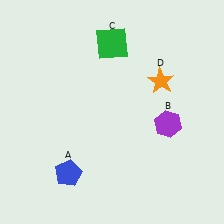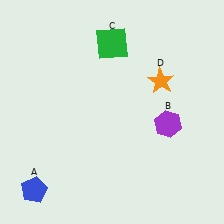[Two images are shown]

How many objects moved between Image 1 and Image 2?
1 object moved between the two images.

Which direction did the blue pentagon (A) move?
The blue pentagon (A) moved left.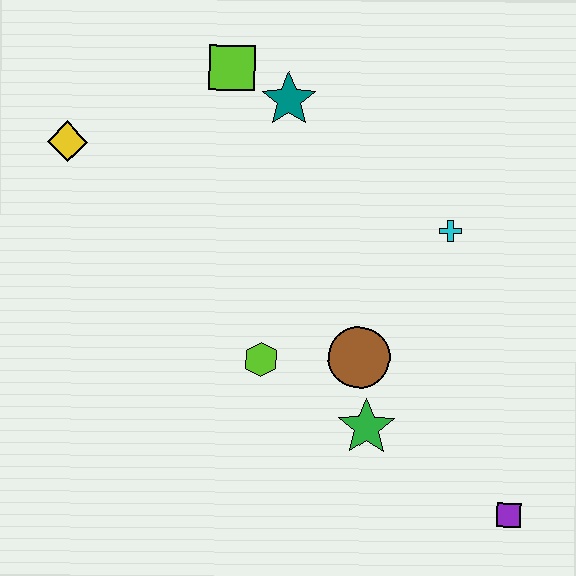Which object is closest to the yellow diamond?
The lime square is closest to the yellow diamond.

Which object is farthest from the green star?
The yellow diamond is farthest from the green star.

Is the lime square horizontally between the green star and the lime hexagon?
No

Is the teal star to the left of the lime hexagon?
No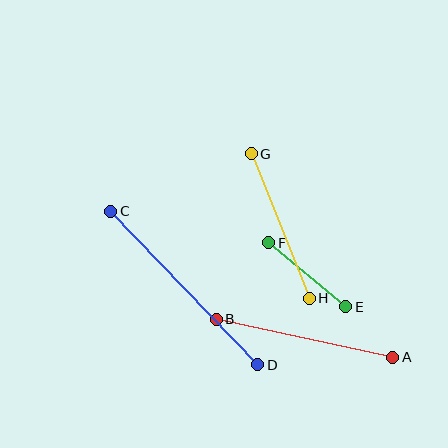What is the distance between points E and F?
The distance is approximately 100 pixels.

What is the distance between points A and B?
The distance is approximately 180 pixels.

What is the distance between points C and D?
The distance is approximately 213 pixels.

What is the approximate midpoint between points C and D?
The midpoint is at approximately (184, 288) pixels.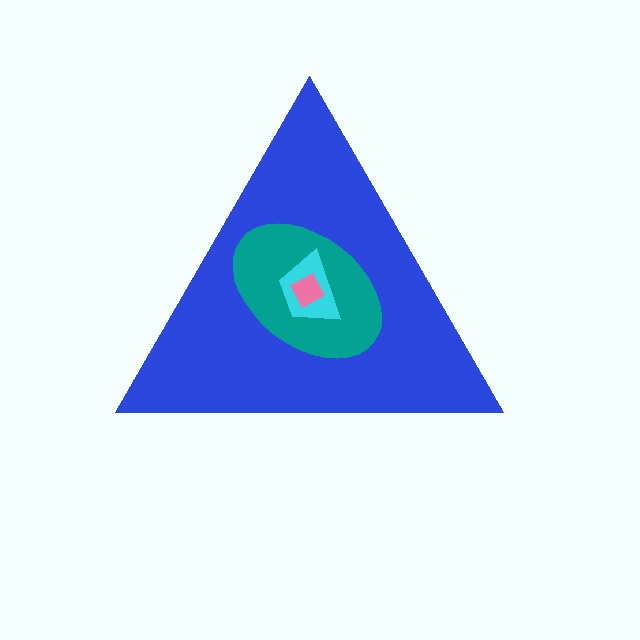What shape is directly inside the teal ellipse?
The cyan trapezoid.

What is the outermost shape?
The blue triangle.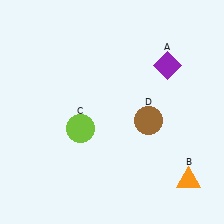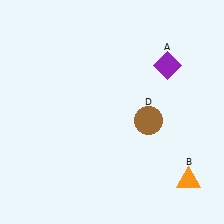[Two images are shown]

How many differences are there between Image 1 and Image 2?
There is 1 difference between the two images.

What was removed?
The lime circle (C) was removed in Image 2.